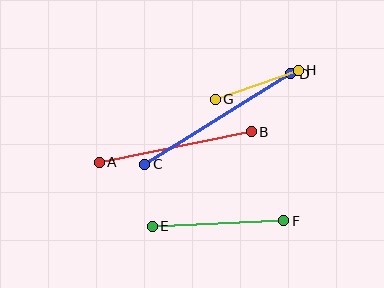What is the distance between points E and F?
The distance is approximately 131 pixels.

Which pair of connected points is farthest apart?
Points C and D are farthest apart.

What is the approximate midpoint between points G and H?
The midpoint is at approximately (257, 85) pixels.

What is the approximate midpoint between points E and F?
The midpoint is at approximately (218, 224) pixels.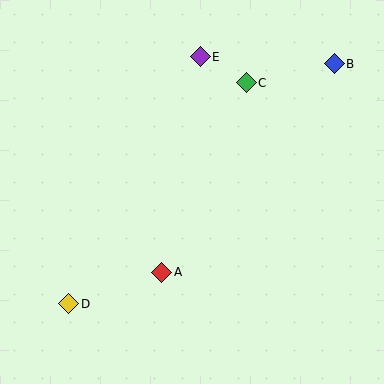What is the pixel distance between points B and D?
The distance between B and D is 358 pixels.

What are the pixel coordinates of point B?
Point B is at (334, 64).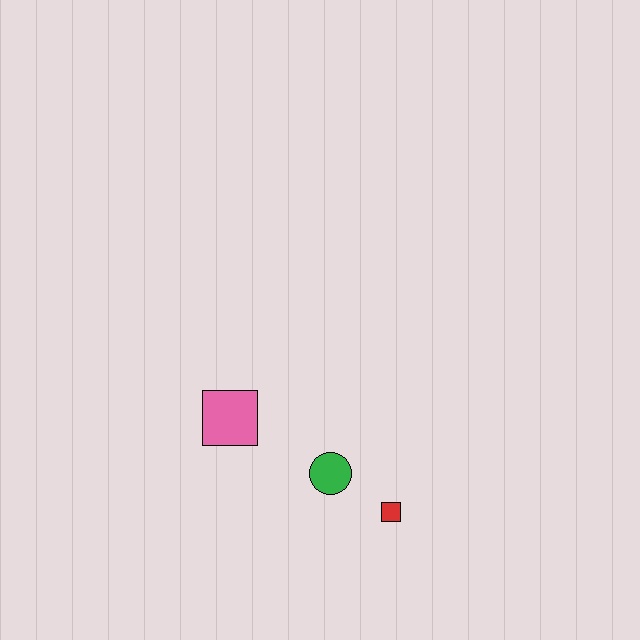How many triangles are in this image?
There are no triangles.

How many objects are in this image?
There are 3 objects.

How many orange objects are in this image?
There are no orange objects.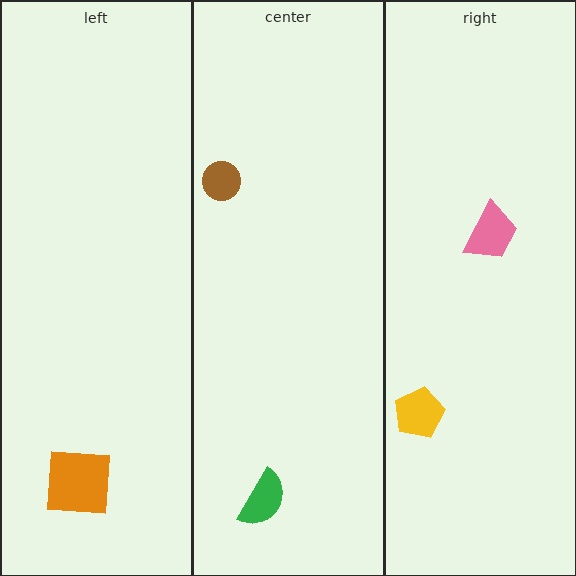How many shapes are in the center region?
2.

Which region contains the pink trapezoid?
The right region.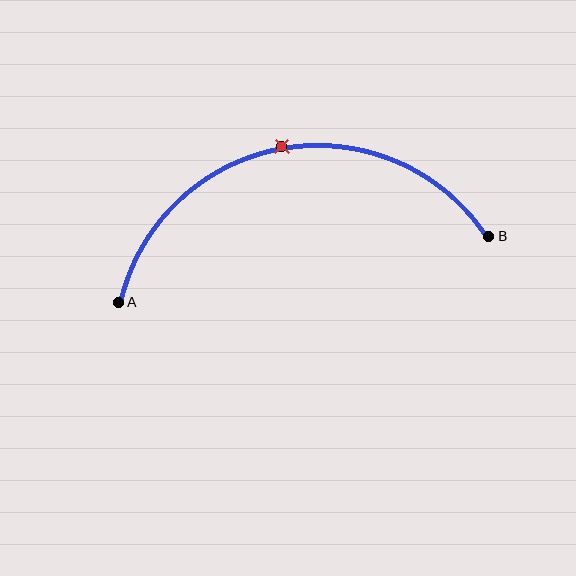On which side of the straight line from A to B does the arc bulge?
The arc bulges above the straight line connecting A and B.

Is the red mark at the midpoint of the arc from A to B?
Yes. The red mark lies on the arc at equal arc-length from both A and B — it is the arc midpoint.